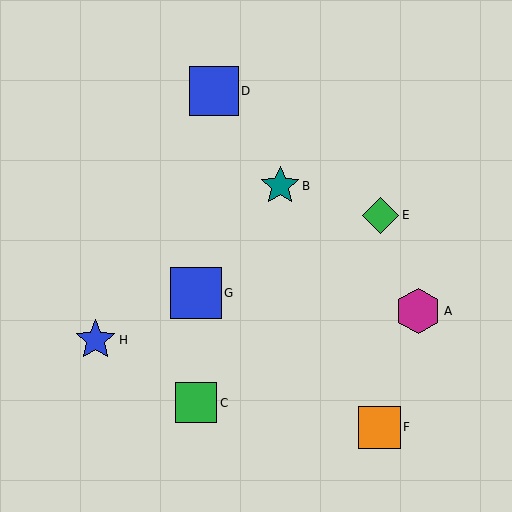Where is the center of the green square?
The center of the green square is at (196, 403).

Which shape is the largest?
The blue square (labeled G) is the largest.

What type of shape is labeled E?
Shape E is a green diamond.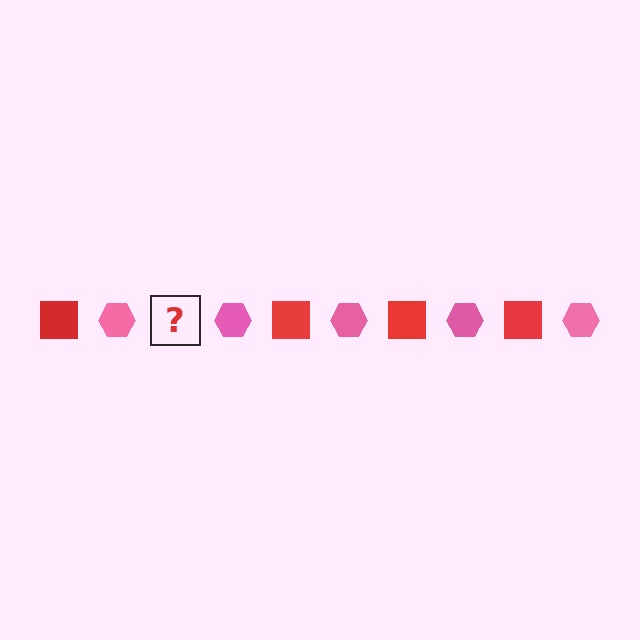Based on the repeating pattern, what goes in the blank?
The blank should be a red square.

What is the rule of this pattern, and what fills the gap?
The rule is that the pattern alternates between red square and pink hexagon. The gap should be filled with a red square.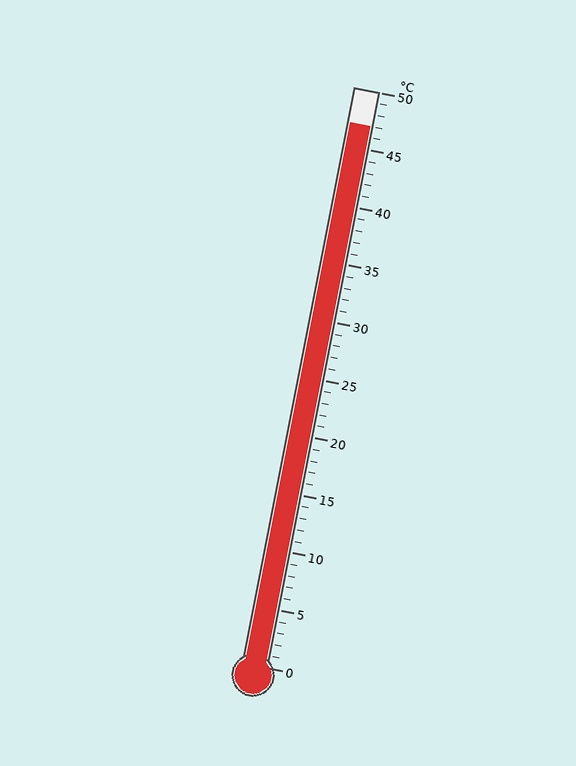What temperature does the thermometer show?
The thermometer shows approximately 47°C.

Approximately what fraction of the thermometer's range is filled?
The thermometer is filled to approximately 95% of its range.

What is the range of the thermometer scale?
The thermometer scale ranges from 0°C to 50°C.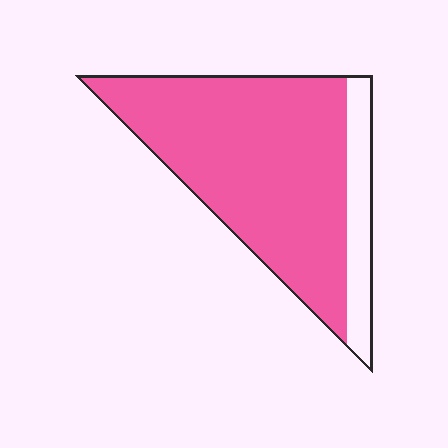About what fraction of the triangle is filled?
About five sixths (5/6).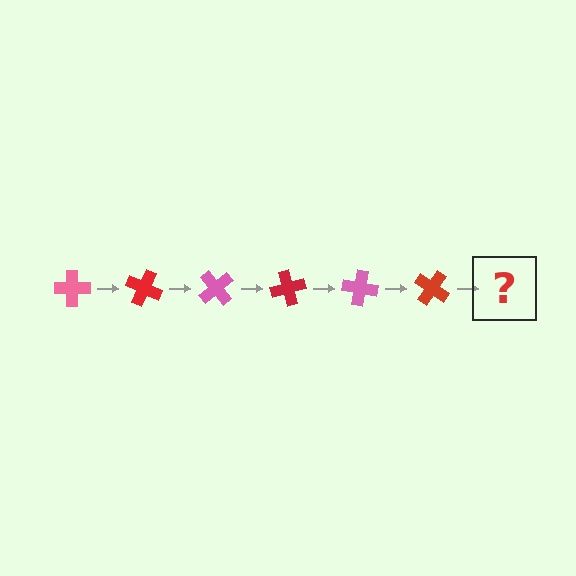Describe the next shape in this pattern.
It should be a pink cross, rotated 150 degrees from the start.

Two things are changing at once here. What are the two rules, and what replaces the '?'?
The two rules are that it rotates 25 degrees each step and the color cycles through pink and red. The '?' should be a pink cross, rotated 150 degrees from the start.